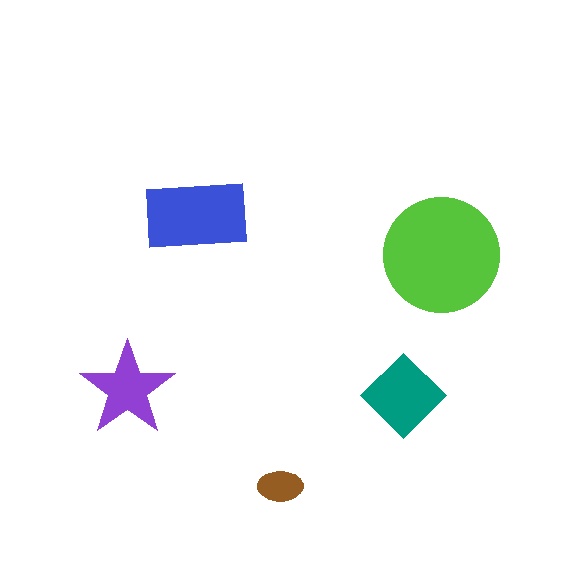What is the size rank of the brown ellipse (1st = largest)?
5th.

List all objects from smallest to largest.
The brown ellipse, the purple star, the teal diamond, the blue rectangle, the lime circle.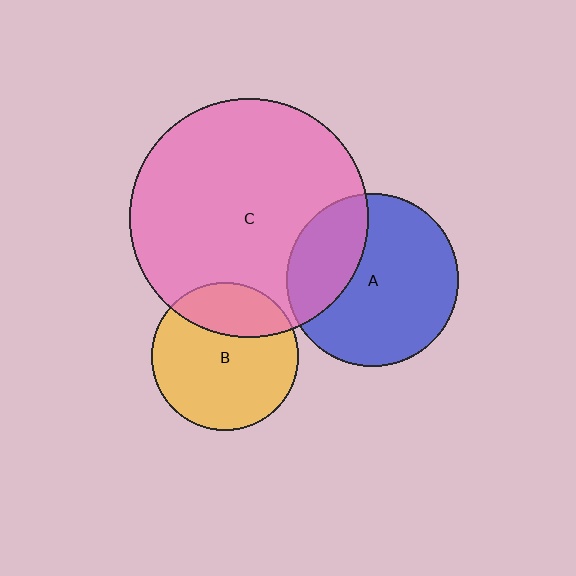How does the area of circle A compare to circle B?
Approximately 1.4 times.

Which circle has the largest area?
Circle C (pink).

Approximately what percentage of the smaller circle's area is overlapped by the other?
Approximately 30%.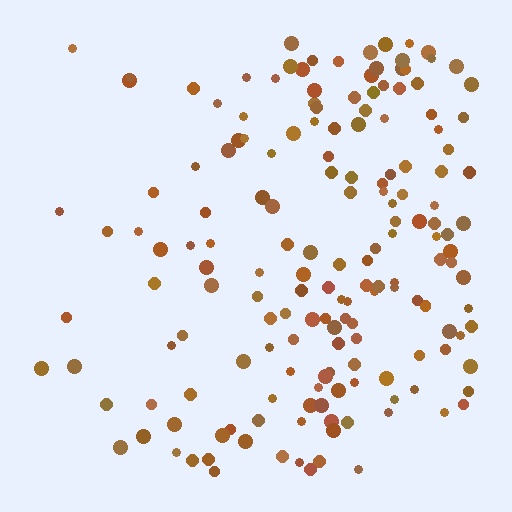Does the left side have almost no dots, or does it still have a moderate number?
Still a moderate number, just noticeably fewer than the right.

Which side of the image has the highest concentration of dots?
The right.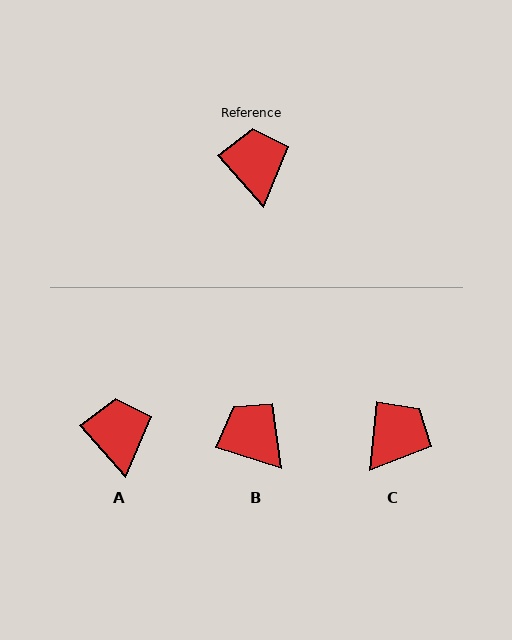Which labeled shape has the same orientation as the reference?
A.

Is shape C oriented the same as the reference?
No, it is off by about 46 degrees.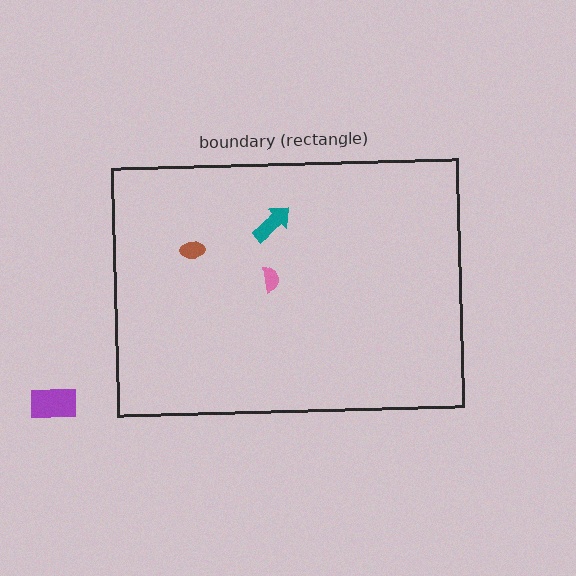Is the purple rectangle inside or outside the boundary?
Outside.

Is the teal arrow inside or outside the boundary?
Inside.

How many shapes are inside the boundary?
3 inside, 1 outside.